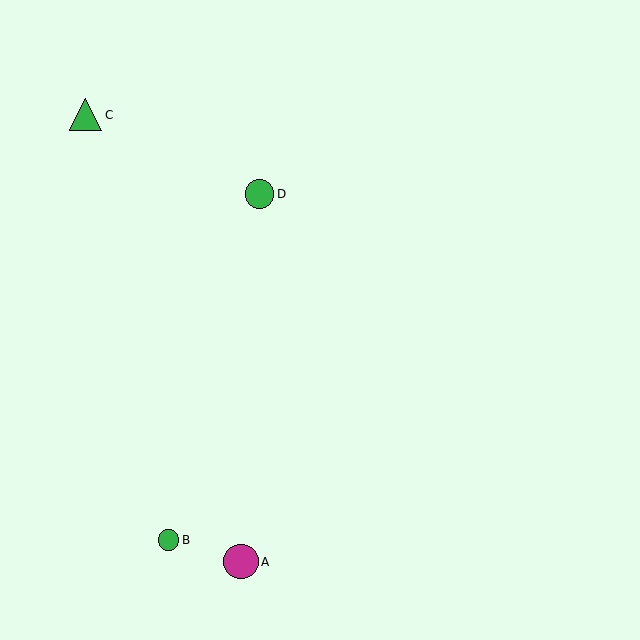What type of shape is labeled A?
Shape A is a magenta circle.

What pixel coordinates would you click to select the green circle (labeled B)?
Click at (169, 540) to select the green circle B.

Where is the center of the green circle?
The center of the green circle is at (169, 540).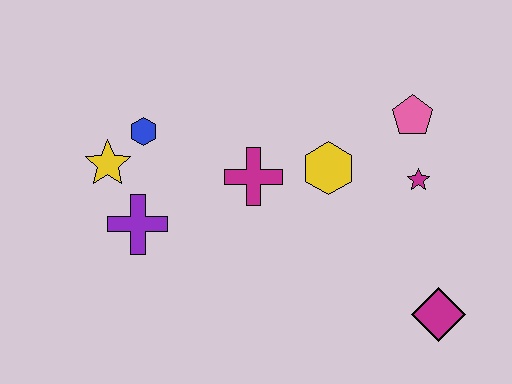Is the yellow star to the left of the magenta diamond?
Yes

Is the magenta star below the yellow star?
Yes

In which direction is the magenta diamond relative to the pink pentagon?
The magenta diamond is below the pink pentagon.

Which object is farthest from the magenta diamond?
The yellow star is farthest from the magenta diamond.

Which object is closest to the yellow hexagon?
The magenta cross is closest to the yellow hexagon.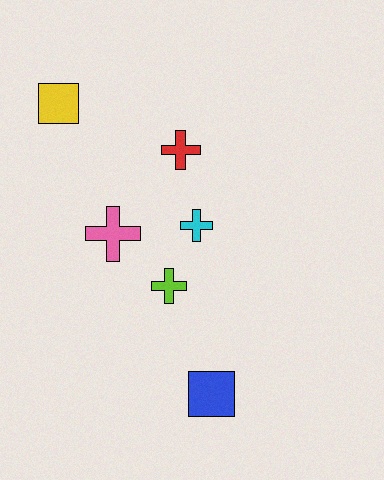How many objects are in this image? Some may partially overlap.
There are 6 objects.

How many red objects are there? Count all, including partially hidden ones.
There is 1 red object.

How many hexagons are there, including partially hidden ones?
There are no hexagons.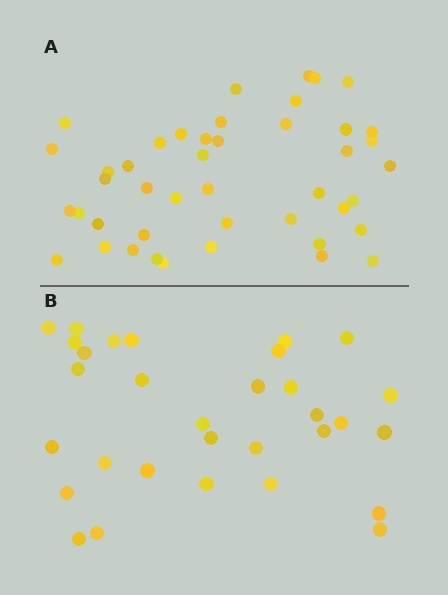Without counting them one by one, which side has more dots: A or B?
Region A (the top region) has more dots.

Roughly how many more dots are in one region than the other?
Region A has approximately 15 more dots than region B.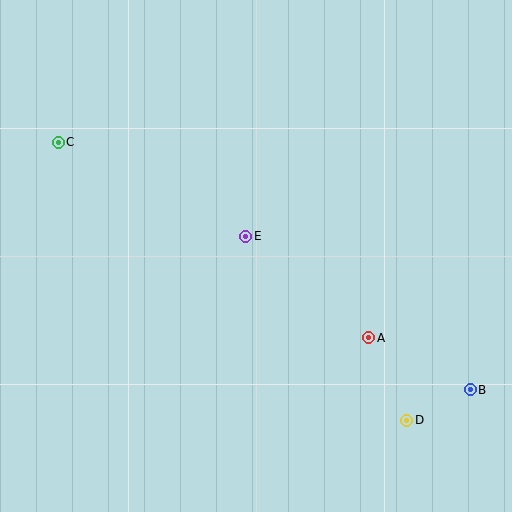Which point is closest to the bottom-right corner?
Point B is closest to the bottom-right corner.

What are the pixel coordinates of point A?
Point A is at (369, 338).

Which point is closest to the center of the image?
Point E at (246, 236) is closest to the center.